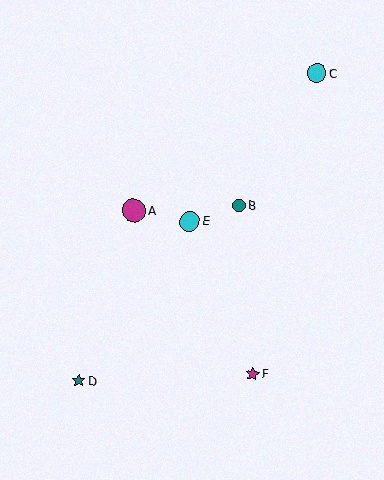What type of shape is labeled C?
Shape C is a cyan circle.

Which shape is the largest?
The magenta circle (labeled A) is the largest.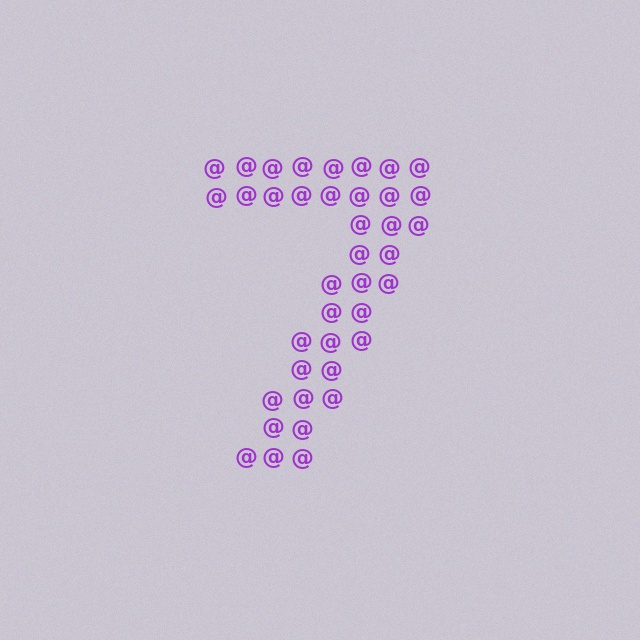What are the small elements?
The small elements are at signs.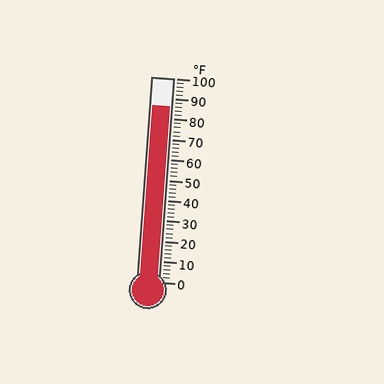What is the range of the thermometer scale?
The thermometer scale ranges from 0°F to 100°F.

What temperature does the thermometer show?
The thermometer shows approximately 86°F.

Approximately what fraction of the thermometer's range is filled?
The thermometer is filled to approximately 85% of its range.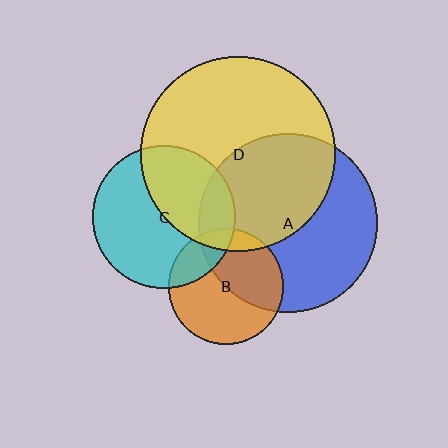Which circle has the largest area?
Circle D (yellow).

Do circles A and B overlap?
Yes.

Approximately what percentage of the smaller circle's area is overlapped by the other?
Approximately 45%.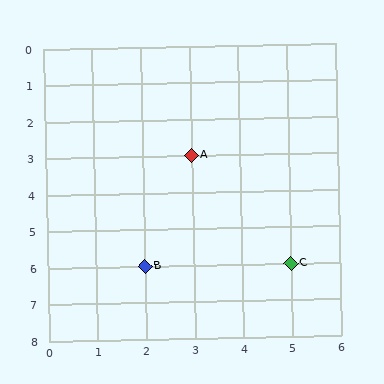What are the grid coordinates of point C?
Point C is at grid coordinates (5, 6).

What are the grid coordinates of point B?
Point B is at grid coordinates (2, 6).